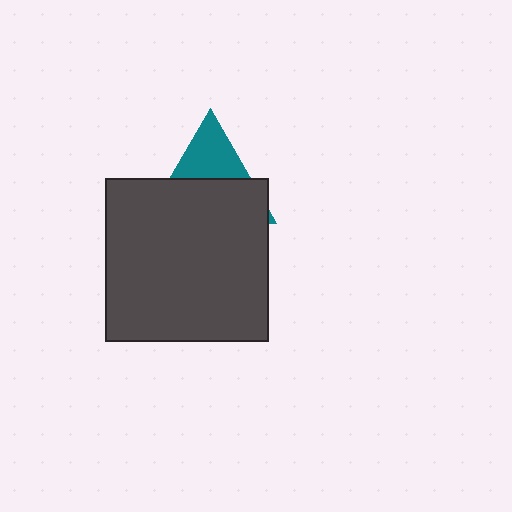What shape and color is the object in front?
The object in front is a dark gray square.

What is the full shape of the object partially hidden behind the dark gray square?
The partially hidden object is a teal triangle.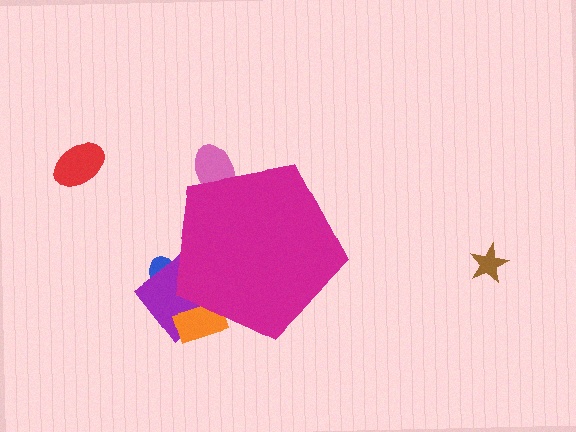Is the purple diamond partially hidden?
Yes, the purple diamond is partially hidden behind the magenta pentagon.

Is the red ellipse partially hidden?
No, the red ellipse is fully visible.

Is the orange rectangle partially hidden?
Yes, the orange rectangle is partially hidden behind the magenta pentagon.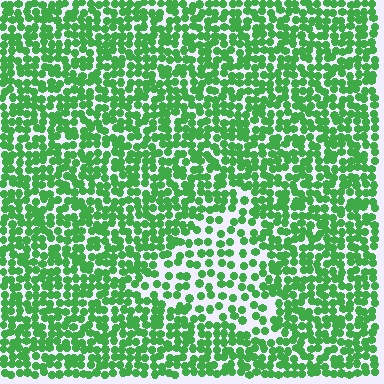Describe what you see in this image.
The image contains small green elements arranged at two different densities. A triangle-shaped region is visible where the elements are less densely packed than the surrounding area.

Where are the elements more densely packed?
The elements are more densely packed outside the triangle boundary.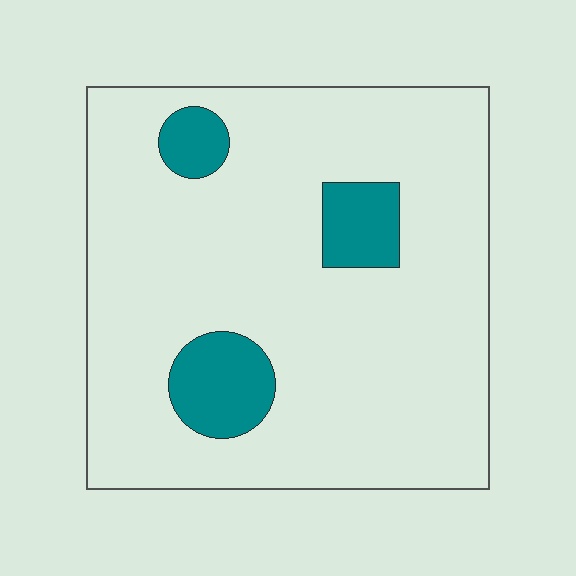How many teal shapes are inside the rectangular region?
3.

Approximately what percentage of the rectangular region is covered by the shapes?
Approximately 10%.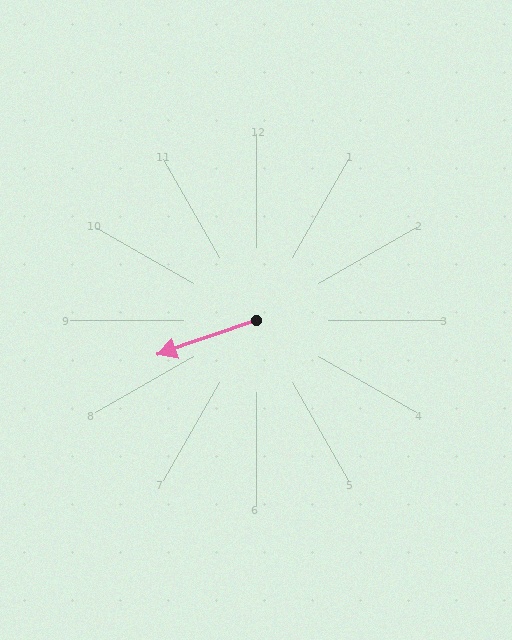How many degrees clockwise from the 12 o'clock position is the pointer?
Approximately 251 degrees.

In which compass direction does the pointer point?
West.